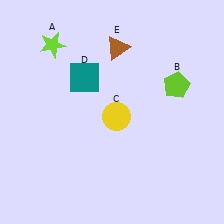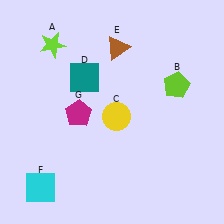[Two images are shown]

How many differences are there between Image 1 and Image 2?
There are 2 differences between the two images.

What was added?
A cyan square (F), a magenta pentagon (G) were added in Image 2.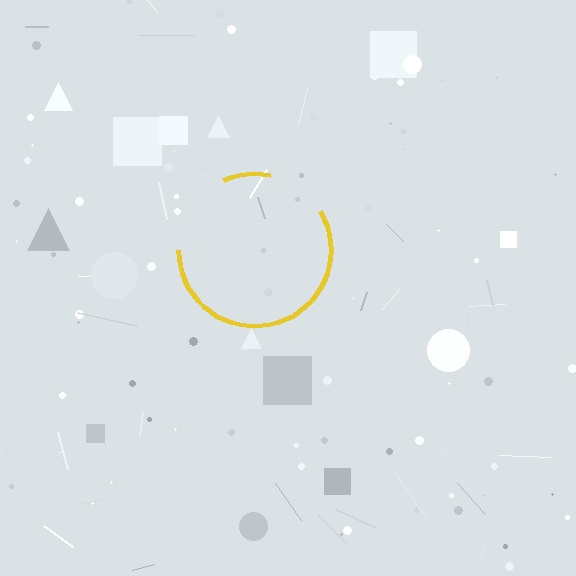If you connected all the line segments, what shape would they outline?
They would outline a circle.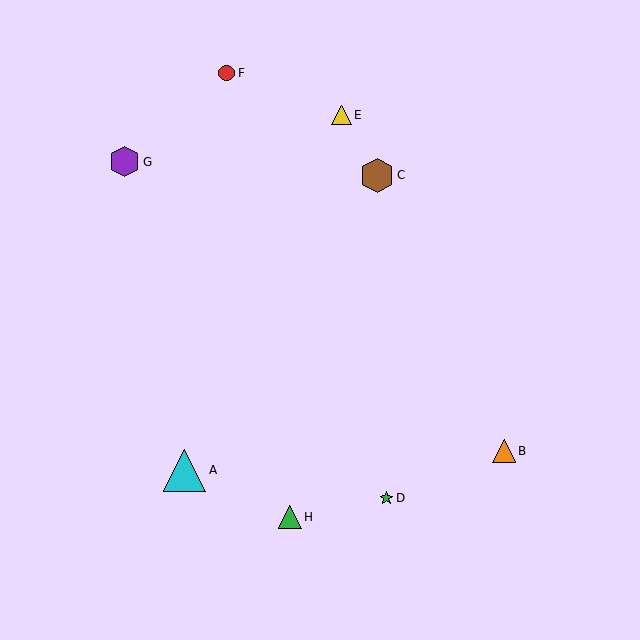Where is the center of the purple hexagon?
The center of the purple hexagon is at (125, 162).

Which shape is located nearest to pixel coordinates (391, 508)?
The green star (labeled D) at (386, 498) is nearest to that location.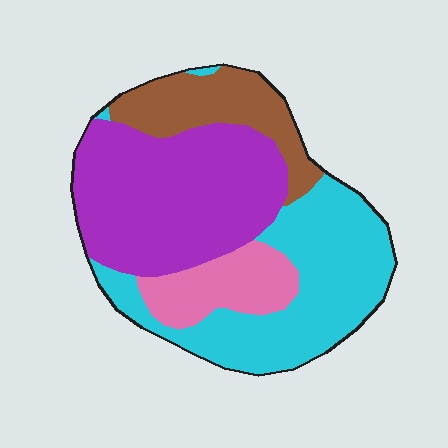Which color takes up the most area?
Purple, at roughly 40%.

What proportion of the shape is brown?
Brown covers around 15% of the shape.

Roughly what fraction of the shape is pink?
Pink covers 12% of the shape.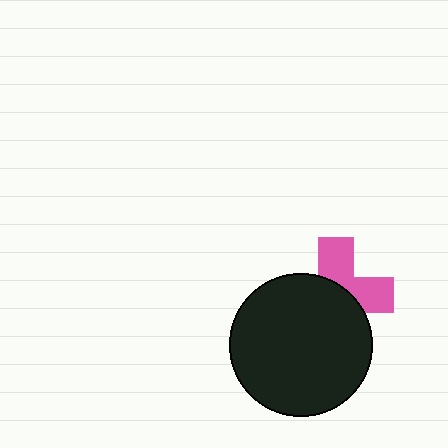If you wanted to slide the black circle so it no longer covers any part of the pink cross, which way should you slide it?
Slide it toward the lower-left — that is the most direct way to separate the two shapes.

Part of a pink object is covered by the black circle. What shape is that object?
It is a cross.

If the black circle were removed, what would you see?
You would see the complete pink cross.